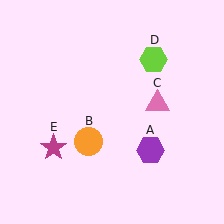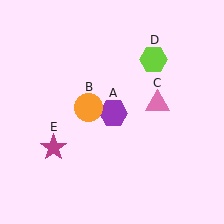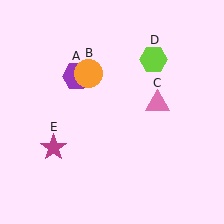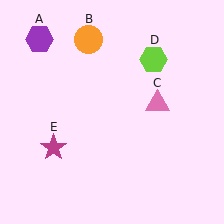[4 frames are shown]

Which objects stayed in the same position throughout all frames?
Pink triangle (object C) and lime hexagon (object D) and magenta star (object E) remained stationary.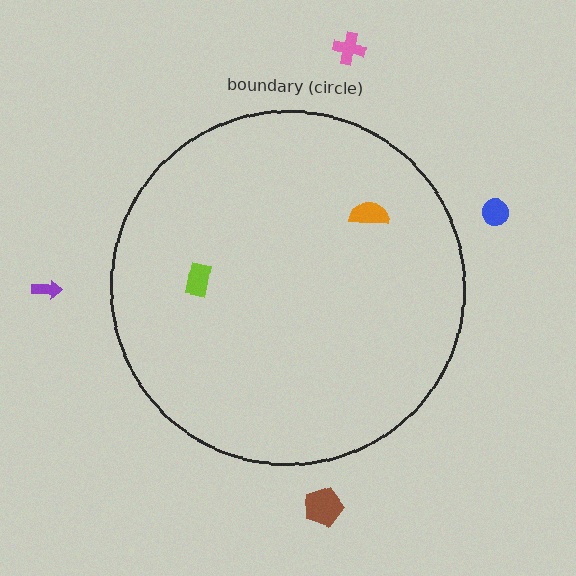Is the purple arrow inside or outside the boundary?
Outside.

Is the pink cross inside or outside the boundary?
Outside.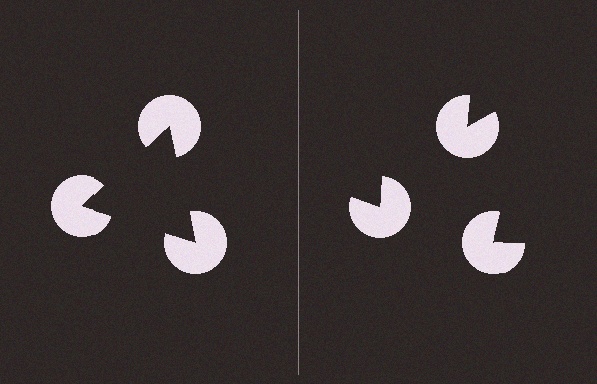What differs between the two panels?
The pac-man discs are positioned identically on both sides; only the wedge orientations differ. On the left they align to a triangle; on the right they are misaligned.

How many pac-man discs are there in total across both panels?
6 — 3 on each side.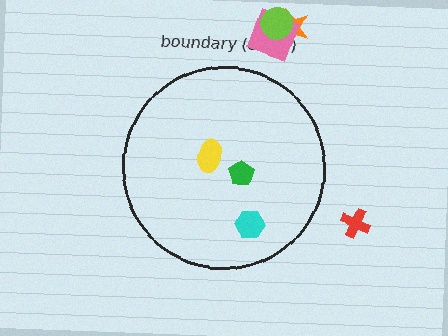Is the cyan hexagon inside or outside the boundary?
Inside.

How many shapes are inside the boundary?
3 inside, 4 outside.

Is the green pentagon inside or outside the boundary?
Inside.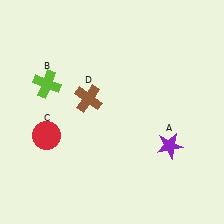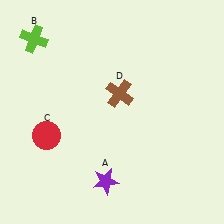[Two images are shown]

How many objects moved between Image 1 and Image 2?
3 objects moved between the two images.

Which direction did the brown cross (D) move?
The brown cross (D) moved right.